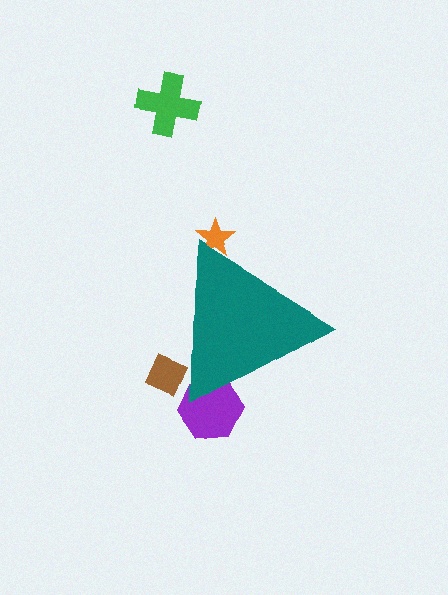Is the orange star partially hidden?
Yes, the orange star is partially hidden behind the teal triangle.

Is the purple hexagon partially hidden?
Yes, the purple hexagon is partially hidden behind the teal triangle.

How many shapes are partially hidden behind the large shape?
3 shapes are partially hidden.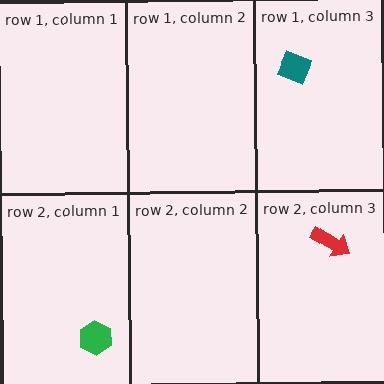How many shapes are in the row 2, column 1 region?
1.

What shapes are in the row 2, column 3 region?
The red arrow.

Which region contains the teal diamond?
The row 1, column 3 region.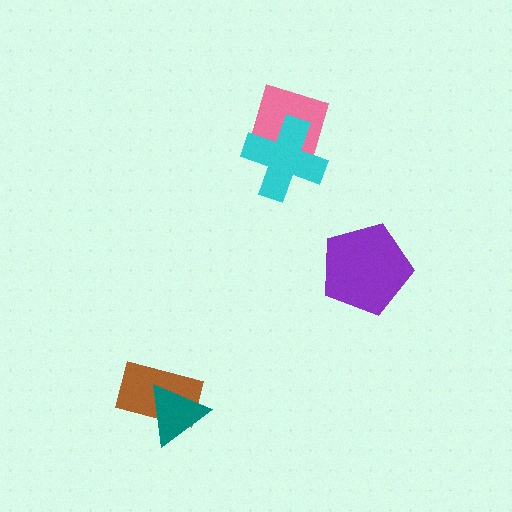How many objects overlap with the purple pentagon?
0 objects overlap with the purple pentagon.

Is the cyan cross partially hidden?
No, no other shape covers it.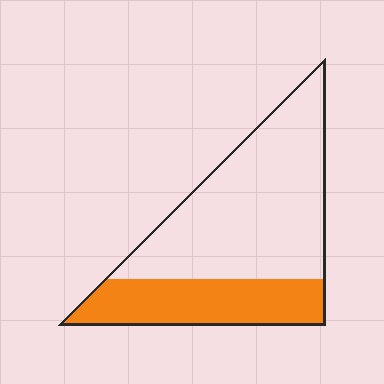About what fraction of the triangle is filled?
About one third (1/3).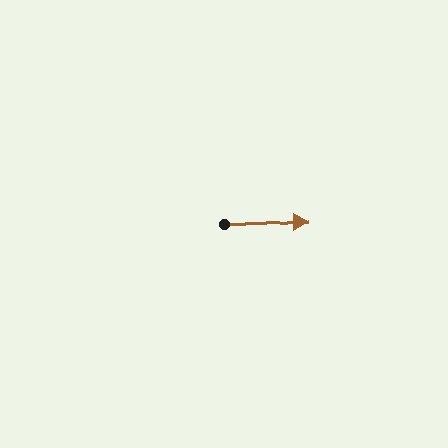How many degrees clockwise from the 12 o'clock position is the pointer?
Approximately 88 degrees.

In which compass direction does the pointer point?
East.